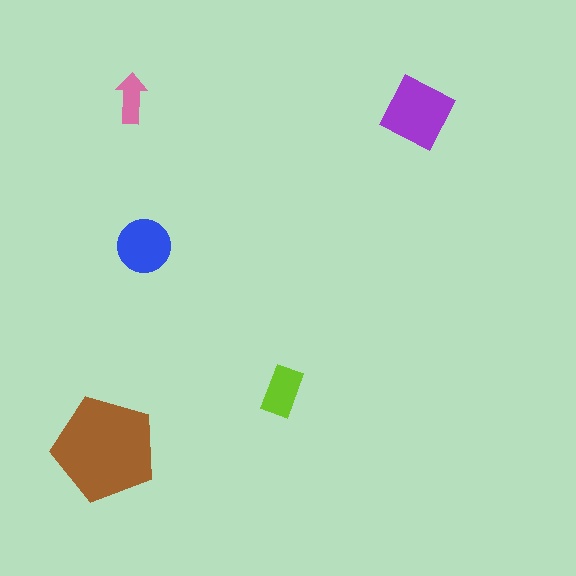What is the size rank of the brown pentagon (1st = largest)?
1st.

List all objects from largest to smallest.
The brown pentagon, the purple diamond, the blue circle, the lime rectangle, the pink arrow.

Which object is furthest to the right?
The purple diamond is rightmost.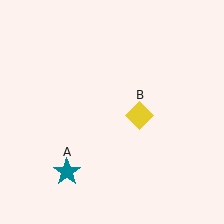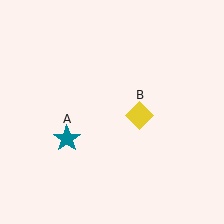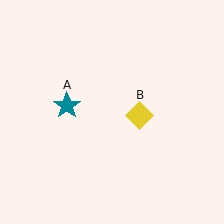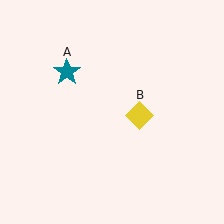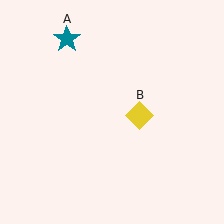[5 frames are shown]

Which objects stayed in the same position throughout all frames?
Yellow diamond (object B) remained stationary.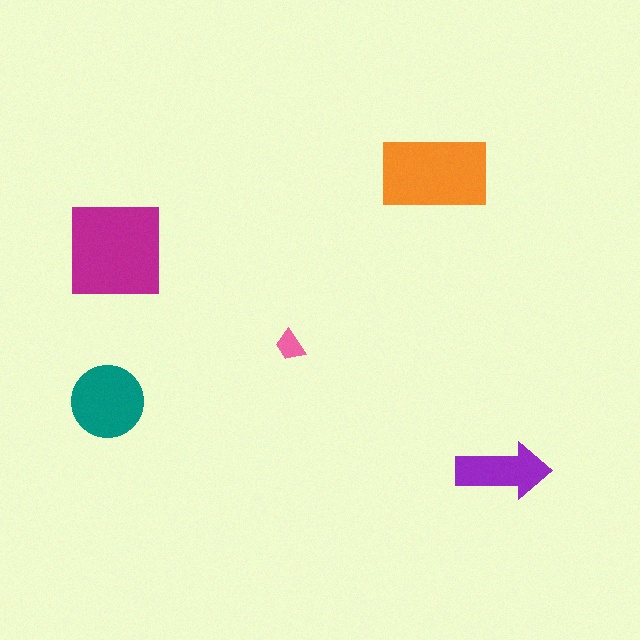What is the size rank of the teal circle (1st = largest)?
3rd.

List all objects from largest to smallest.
The magenta square, the orange rectangle, the teal circle, the purple arrow, the pink trapezoid.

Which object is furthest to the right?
The purple arrow is rightmost.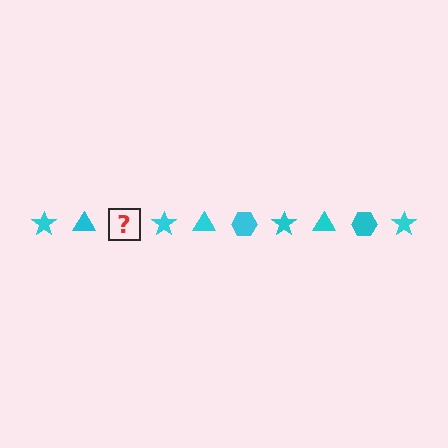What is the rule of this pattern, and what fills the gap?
The rule is that the pattern cycles through star, triangle, hexagon shapes in cyan. The gap should be filled with a cyan hexagon.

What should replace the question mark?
The question mark should be replaced with a cyan hexagon.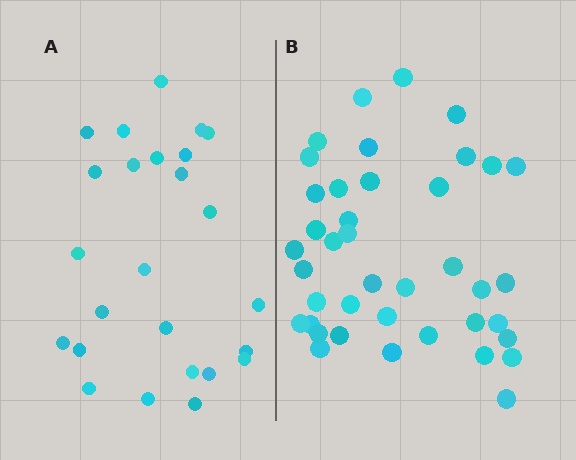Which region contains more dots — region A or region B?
Region B (the right region) has more dots.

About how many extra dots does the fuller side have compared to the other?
Region B has approximately 15 more dots than region A.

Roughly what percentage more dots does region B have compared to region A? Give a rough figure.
About 60% more.